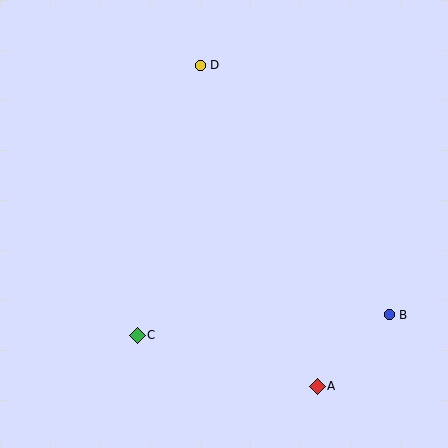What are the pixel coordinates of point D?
Point D is at (200, 65).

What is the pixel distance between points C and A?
The distance between C and A is 187 pixels.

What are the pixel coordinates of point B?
Point B is at (389, 315).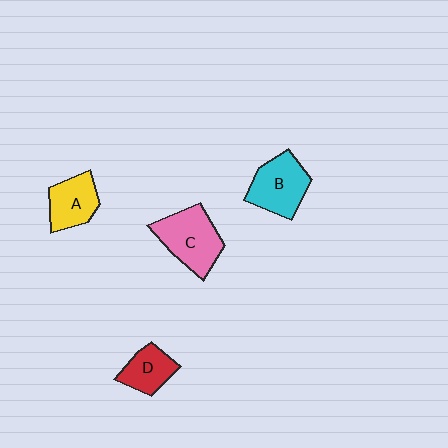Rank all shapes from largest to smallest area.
From largest to smallest: C (pink), B (cyan), A (yellow), D (red).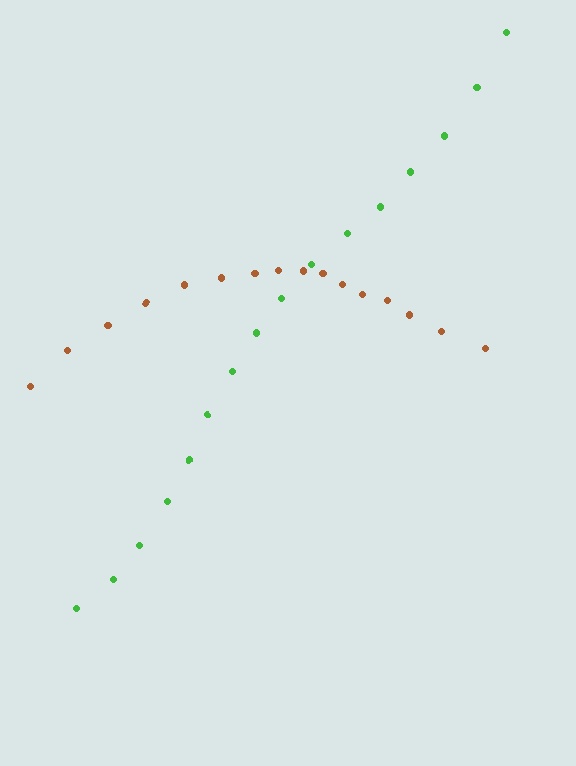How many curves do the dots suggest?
There are 2 distinct paths.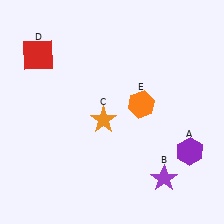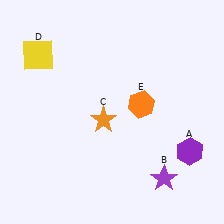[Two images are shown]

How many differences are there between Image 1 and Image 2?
There is 1 difference between the two images.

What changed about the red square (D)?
In Image 1, D is red. In Image 2, it changed to yellow.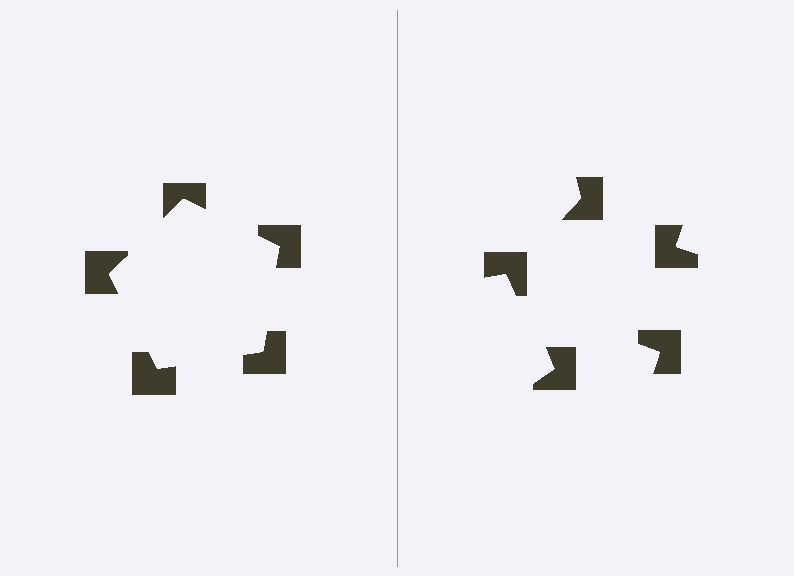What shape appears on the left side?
An illusory pentagon.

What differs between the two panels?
The notched squares are positioned identically on both sides; only the wedge orientations differ. On the left they align to a pentagon; on the right they are misaligned.